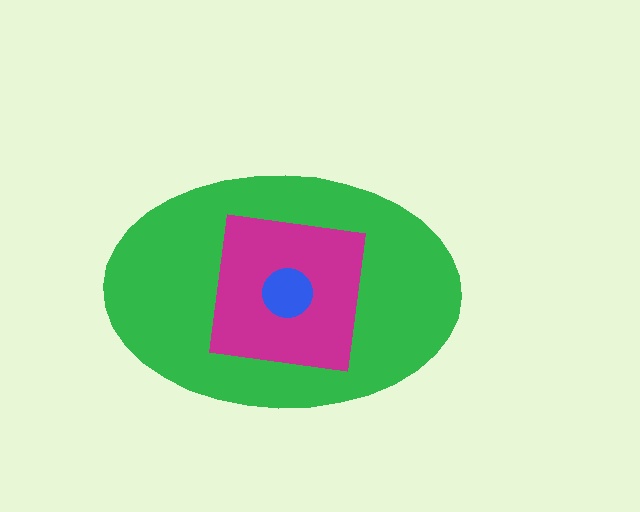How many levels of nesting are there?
3.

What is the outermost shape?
The green ellipse.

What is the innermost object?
The blue circle.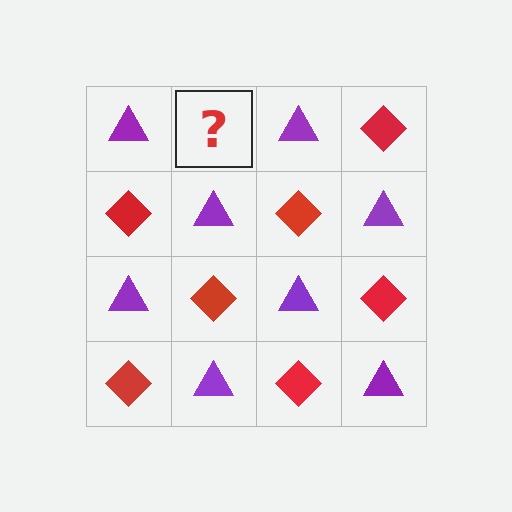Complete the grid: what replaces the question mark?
The question mark should be replaced with a red diamond.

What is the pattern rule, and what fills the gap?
The rule is that it alternates purple triangle and red diamond in a checkerboard pattern. The gap should be filled with a red diamond.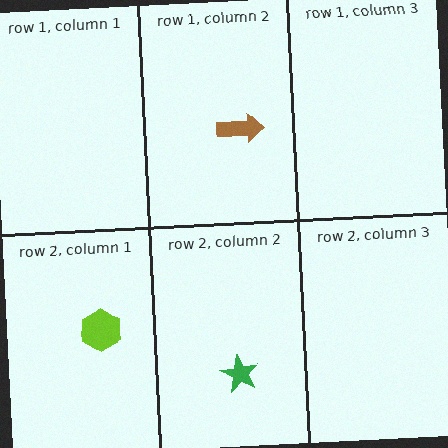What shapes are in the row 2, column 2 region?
The green star.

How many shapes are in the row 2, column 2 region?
1.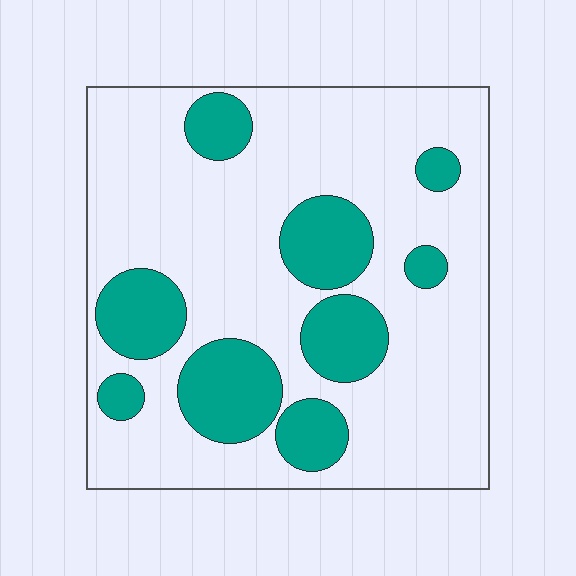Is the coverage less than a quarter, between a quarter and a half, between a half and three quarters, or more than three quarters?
Between a quarter and a half.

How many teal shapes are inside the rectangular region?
9.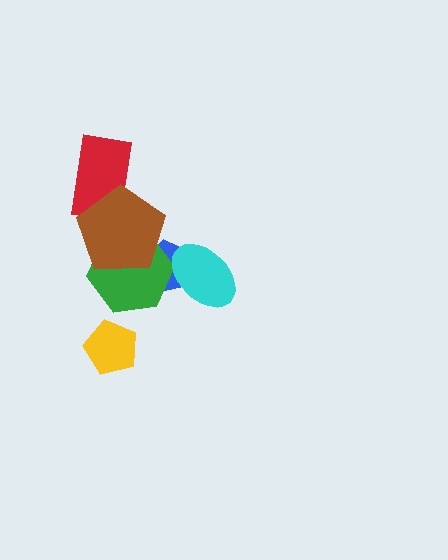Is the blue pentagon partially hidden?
Yes, it is partially covered by another shape.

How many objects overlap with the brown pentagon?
3 objects overlap with the brown pentagon.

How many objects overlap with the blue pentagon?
3 objects overlap with the blue pentagon.